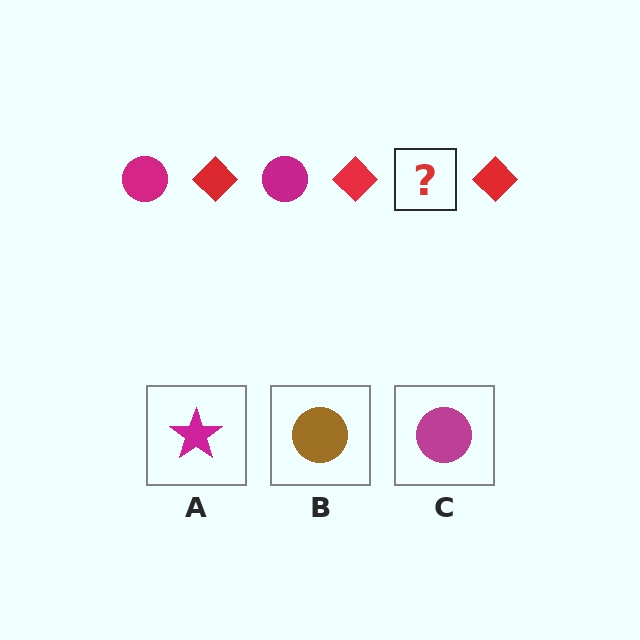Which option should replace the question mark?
Option C.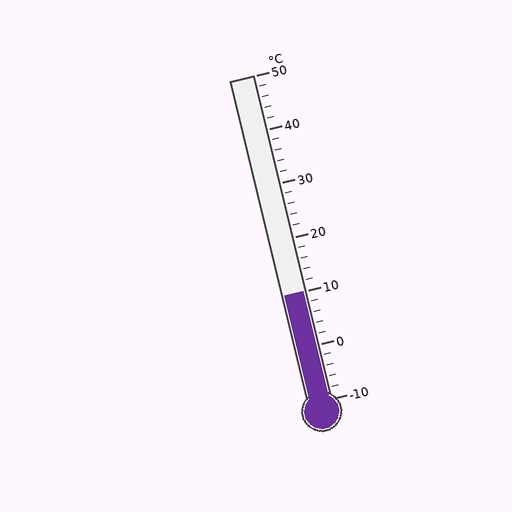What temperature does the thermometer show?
The thermometer shows approximately 10°C.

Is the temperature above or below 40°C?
The temperature is below 40°C.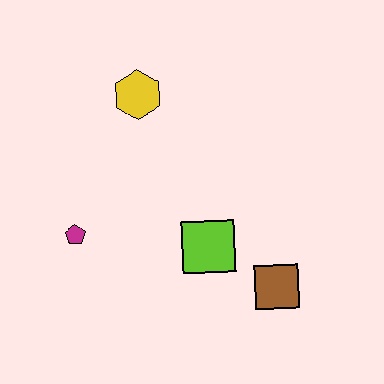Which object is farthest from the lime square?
The yellow hexagon is farthest from the lime square.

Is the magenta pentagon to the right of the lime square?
No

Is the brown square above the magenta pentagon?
No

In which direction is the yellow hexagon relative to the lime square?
The yellow hexagon is above the lime square.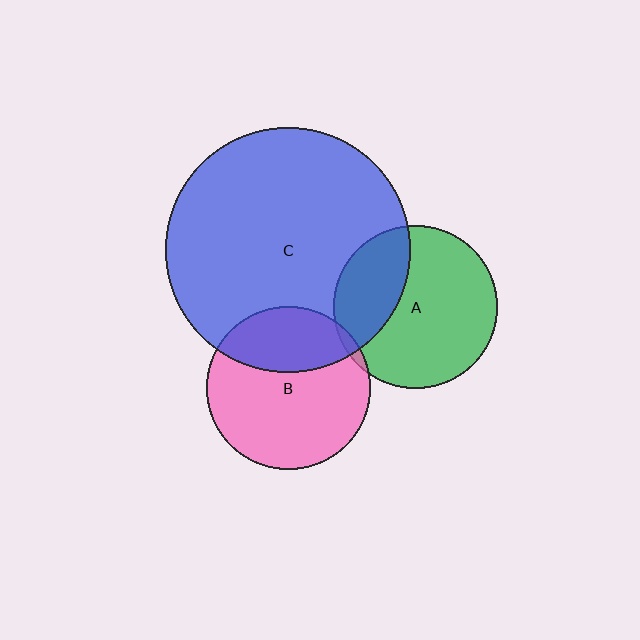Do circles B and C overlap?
Yes.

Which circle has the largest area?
Circle C (blue).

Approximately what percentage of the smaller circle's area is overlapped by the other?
Approximately 30%.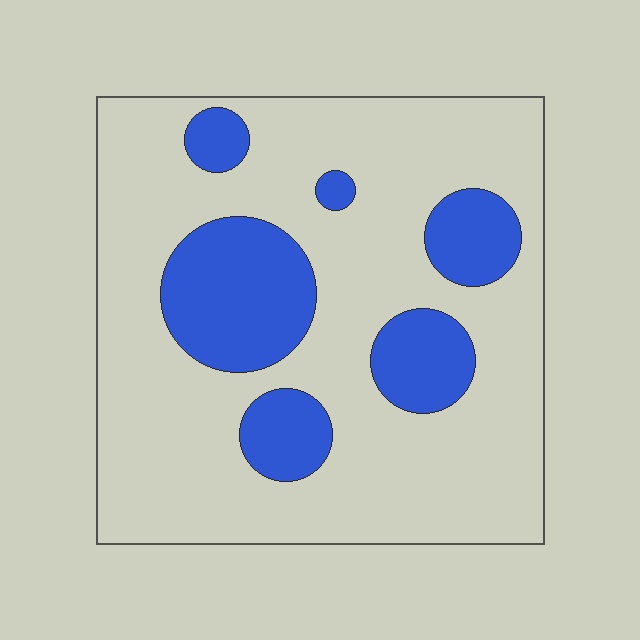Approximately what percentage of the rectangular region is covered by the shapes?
Approximately 25%.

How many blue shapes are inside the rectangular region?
6.